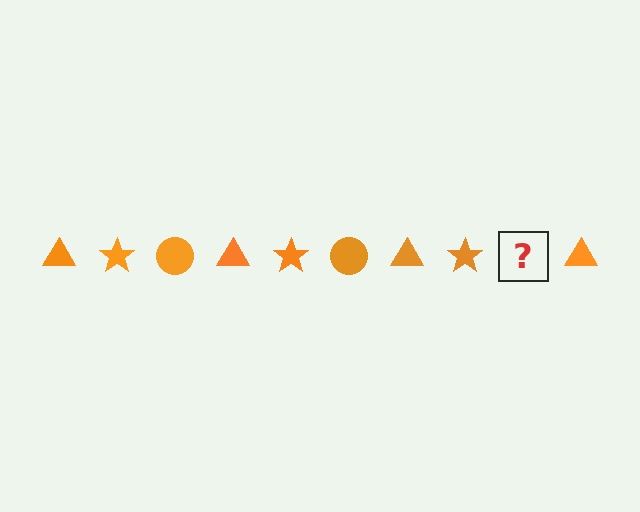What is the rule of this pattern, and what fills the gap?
The rule is that the pattern cycles through triangle, star, circle shapes in orange. The gap should be filled with an orange circle.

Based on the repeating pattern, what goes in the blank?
The blank should be an orange circle.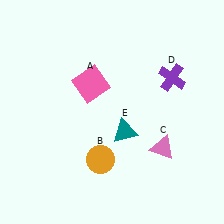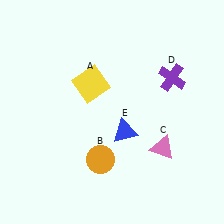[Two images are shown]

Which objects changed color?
A changed from pink to yellow. E changed from teal to blue.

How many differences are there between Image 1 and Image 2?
There are 2 differences between the two images.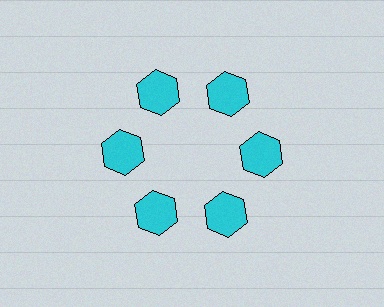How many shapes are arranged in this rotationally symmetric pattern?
There are 6 shapes, arranged in 6 groups of 1.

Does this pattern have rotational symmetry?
Yes, this pattern has 6-fold rotational symmetry. It looks the same after rotating 60 degrees around the center.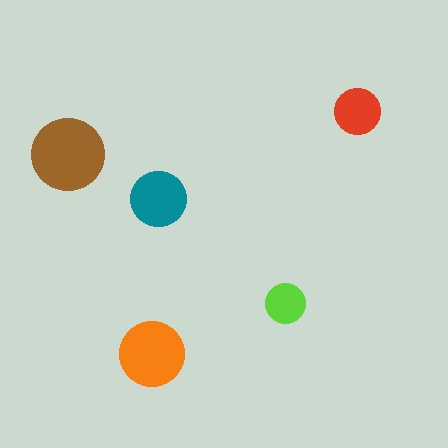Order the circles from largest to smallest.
the brown one, the orange one, the teal one, the red one, the lime one.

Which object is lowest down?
The orange circle is bottommost.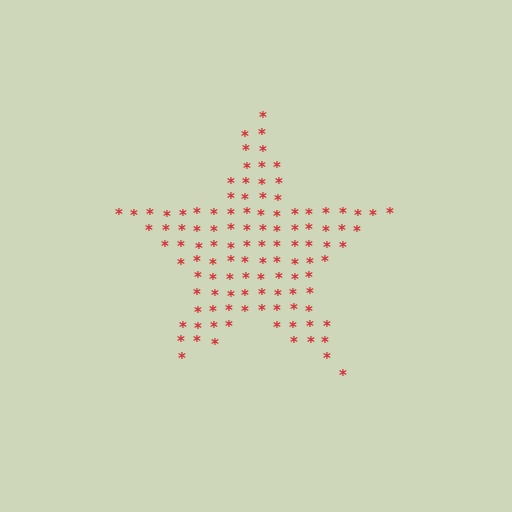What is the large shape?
The large shape is a star.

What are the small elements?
The small elements are asterisks.